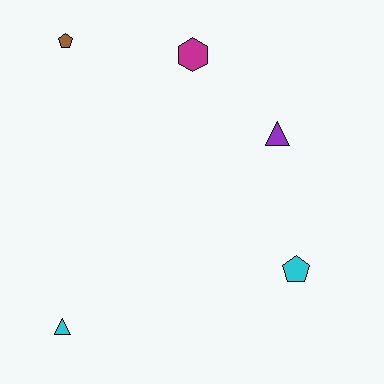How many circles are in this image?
There are no circles.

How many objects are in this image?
There are 5 objects.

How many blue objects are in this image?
There are no blue objects.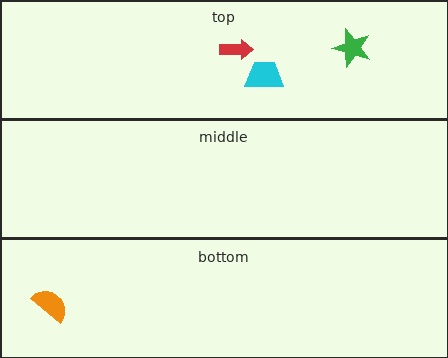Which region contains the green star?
The top region.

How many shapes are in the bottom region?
1.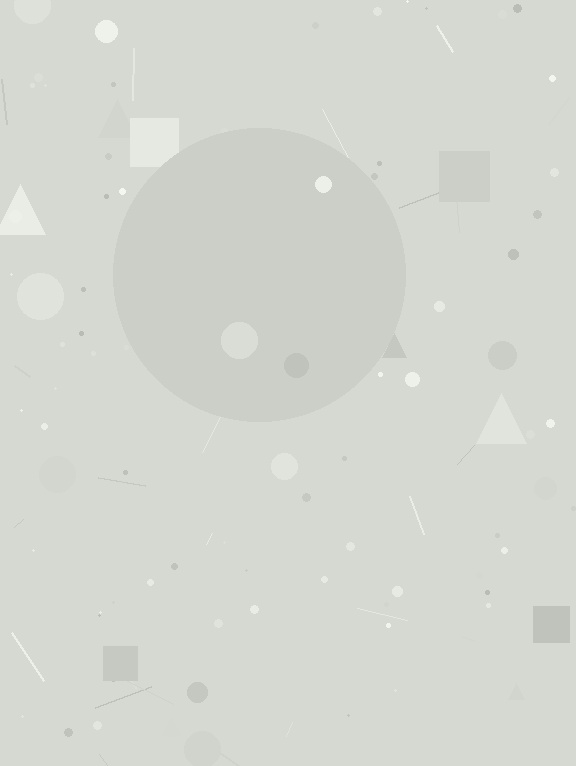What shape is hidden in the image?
A circle is hidden in the image.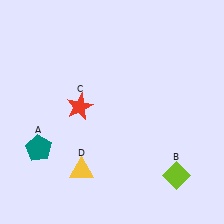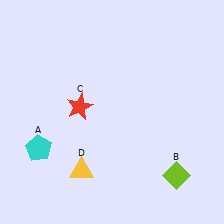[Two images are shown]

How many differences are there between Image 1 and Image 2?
There is 1 difference between the two images.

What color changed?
The pentagon (A) changed from teal in Image 1 to cyan in Image 2.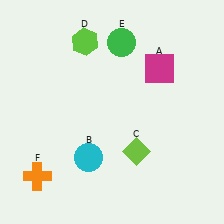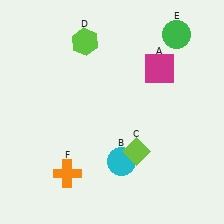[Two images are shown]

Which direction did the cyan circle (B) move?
The cyan circle (B) moved right.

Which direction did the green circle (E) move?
The green circle (E) moved right.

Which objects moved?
The objects that moved are: the cyan circle (B), the green circle (E), the orange cross (F).